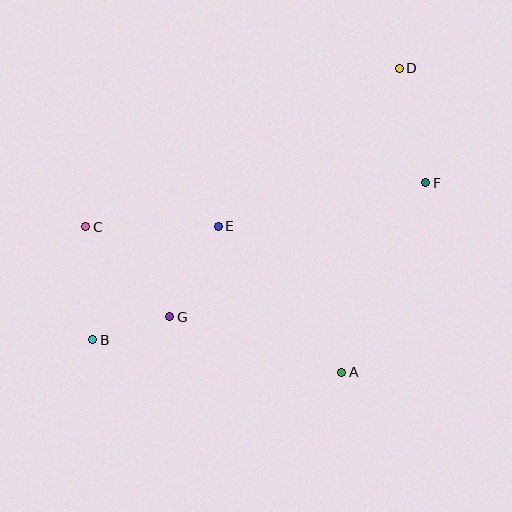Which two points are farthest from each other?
Points B and D are farthest from each other.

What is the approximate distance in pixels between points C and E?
The distance between C and E is approximately 133 pixels.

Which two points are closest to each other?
Points B and G are closest to each other.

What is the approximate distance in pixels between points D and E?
The distance between D and E is approximately 240 pixels.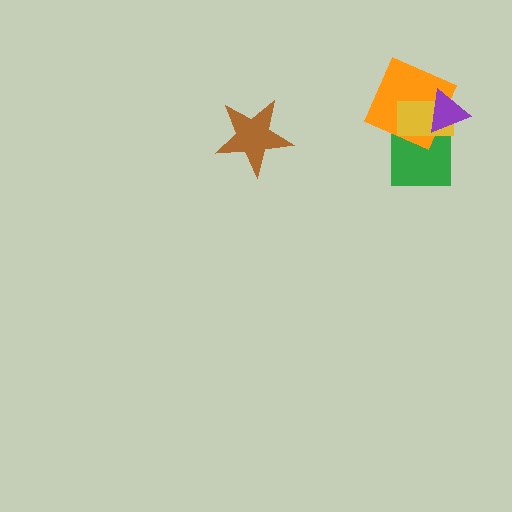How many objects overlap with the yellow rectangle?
3 objects overlap with the yellow rectangle.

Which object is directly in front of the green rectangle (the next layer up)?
The orange square is directly in front of the green rectangle.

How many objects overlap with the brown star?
0 objects overlap with the brown star.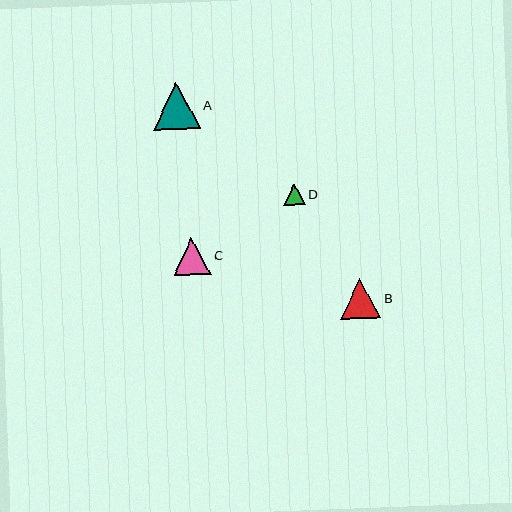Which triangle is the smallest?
Triangle D is the smallest with a size of approximately 21 pixels.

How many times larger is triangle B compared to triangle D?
Triangle B is approximately 1.9 times the size of triangle D.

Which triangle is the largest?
Triangle A is the largest with a size of approximately 47 pixels.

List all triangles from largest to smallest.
From largest to smallest: A, B, C, D.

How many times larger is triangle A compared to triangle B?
Triangle A is approximately 1.2 times the size of triangle B.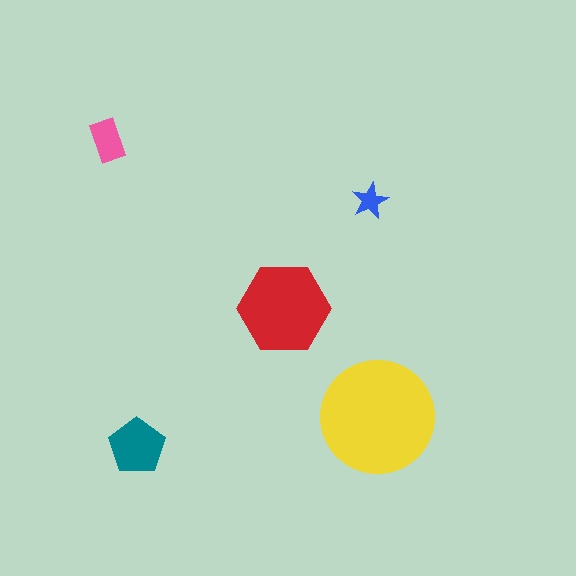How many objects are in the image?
There are 5 objects in the image.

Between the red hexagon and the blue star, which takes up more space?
The red hexagon.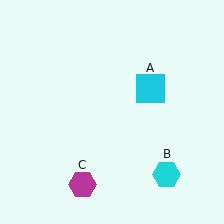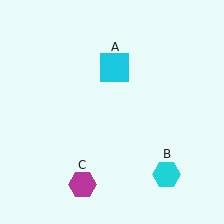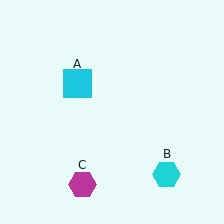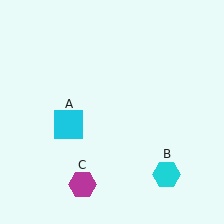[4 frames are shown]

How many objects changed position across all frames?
1 object changed position: cyan square (object A).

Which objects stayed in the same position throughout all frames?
Cyan hexagon (object B) and magenta hexagon (object C) remained stationary.